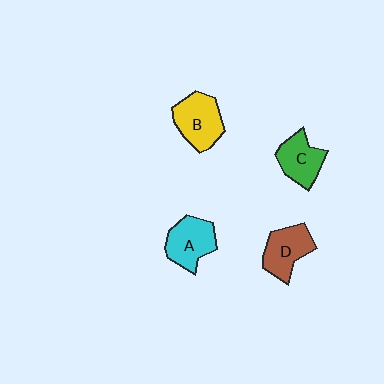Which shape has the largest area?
Shape B (yellow).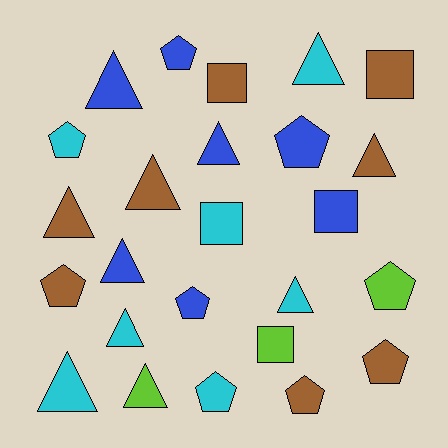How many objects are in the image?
There are 25 objects.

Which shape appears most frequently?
Triangle, with 11 objects.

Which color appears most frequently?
Brown, with 8 objects.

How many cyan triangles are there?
There are 4 cyan triangles.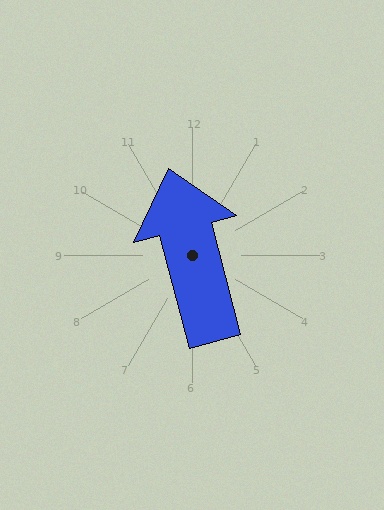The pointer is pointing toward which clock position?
Roughly 12 o'clock.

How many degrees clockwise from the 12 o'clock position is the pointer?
Approximately 345 degrees.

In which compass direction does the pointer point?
North.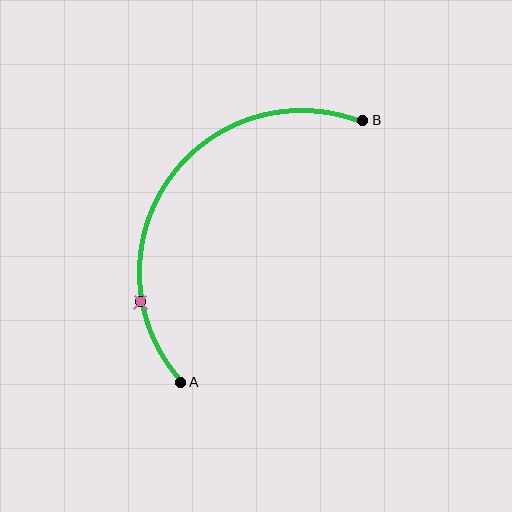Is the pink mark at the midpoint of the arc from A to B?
No. The pink mark lies on the arc but is closer to endpoint A. The arc midpoint would be at the point on the curve equidistant along the arc from both A and B.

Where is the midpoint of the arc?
The arc midpoint is the point on the curve farthest from the straight line joining A and B. It sits above and to the left of that line.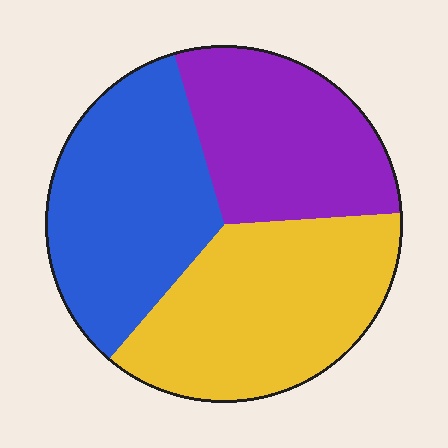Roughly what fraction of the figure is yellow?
Yellow takes up about three eighths (3/8) of the figure.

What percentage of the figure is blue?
Blue covers around 35% of the figure.